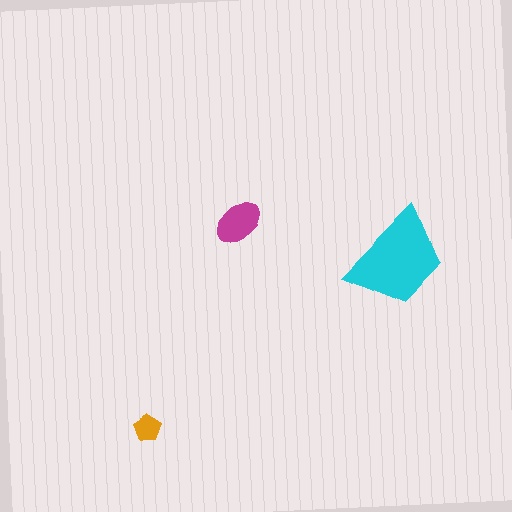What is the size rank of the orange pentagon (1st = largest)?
3rd.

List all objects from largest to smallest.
The cyan trapezoid, the magenta ellipse, the orange pentagon.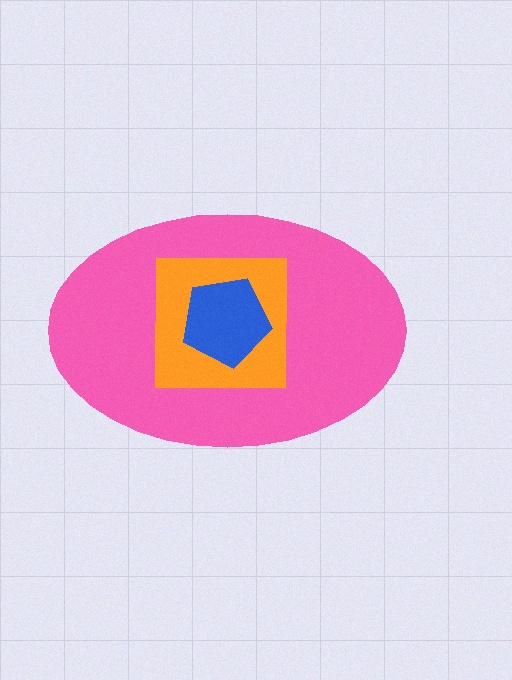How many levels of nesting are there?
3.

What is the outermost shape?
The pink ellipse.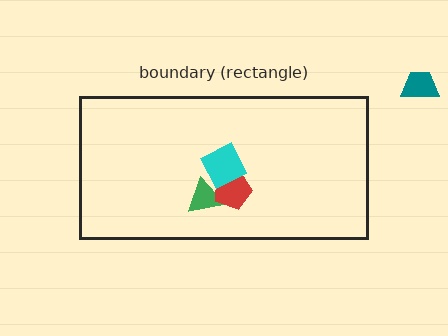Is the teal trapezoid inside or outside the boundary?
Outside.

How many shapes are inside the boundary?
3 inside, 1 outside.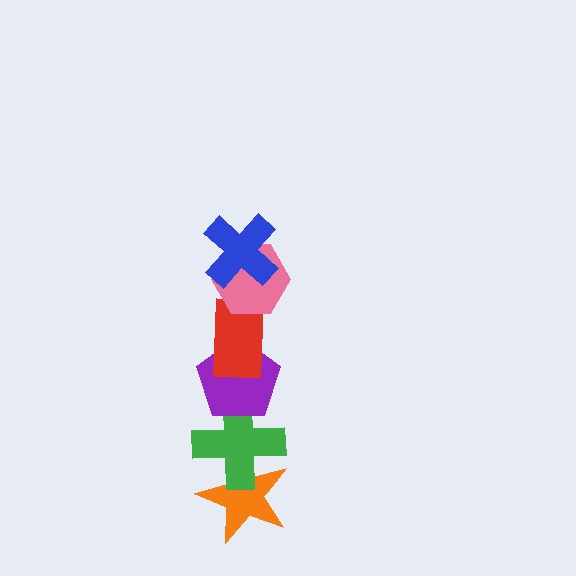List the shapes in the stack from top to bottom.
From top to bottom: the blue cross, the pink hexagon, the red rectangle, the purple pentagon, the green cross, the orange star.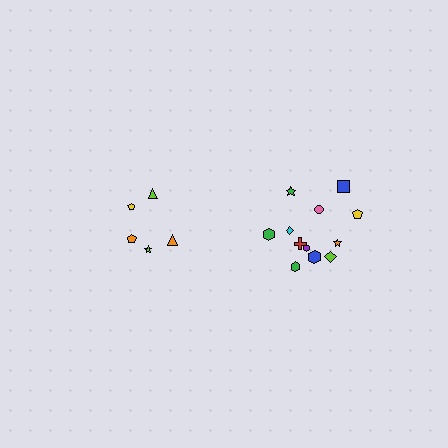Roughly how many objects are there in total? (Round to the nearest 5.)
Roughly 15 objects in total.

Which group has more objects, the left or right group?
The right group.